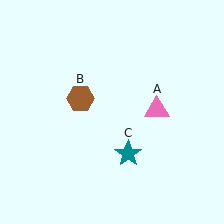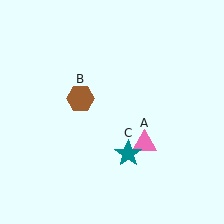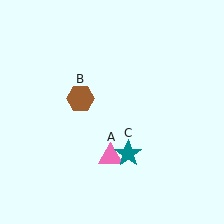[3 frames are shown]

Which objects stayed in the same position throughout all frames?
Brown hexagon (object B) and teal star (object C) remained stationary.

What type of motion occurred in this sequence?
The pink triangle (object A) rotated clockwise around the center of the scene.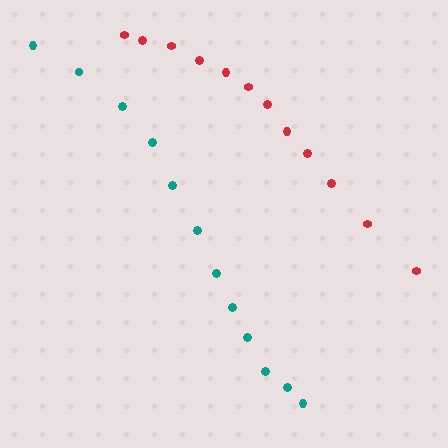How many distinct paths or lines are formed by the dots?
There are 2 distinct paths.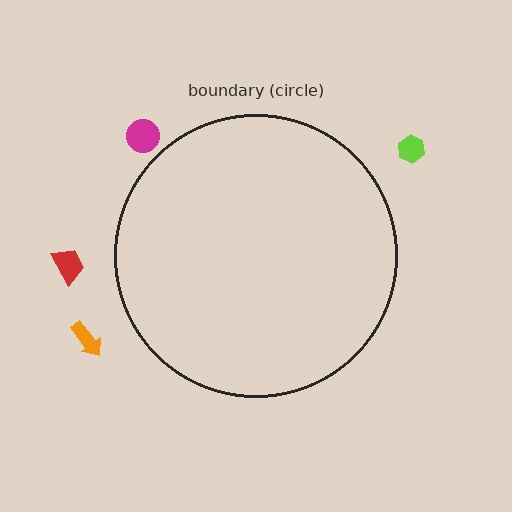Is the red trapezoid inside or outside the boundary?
Outside.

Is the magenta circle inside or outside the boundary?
Outside.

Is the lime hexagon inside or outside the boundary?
Outside.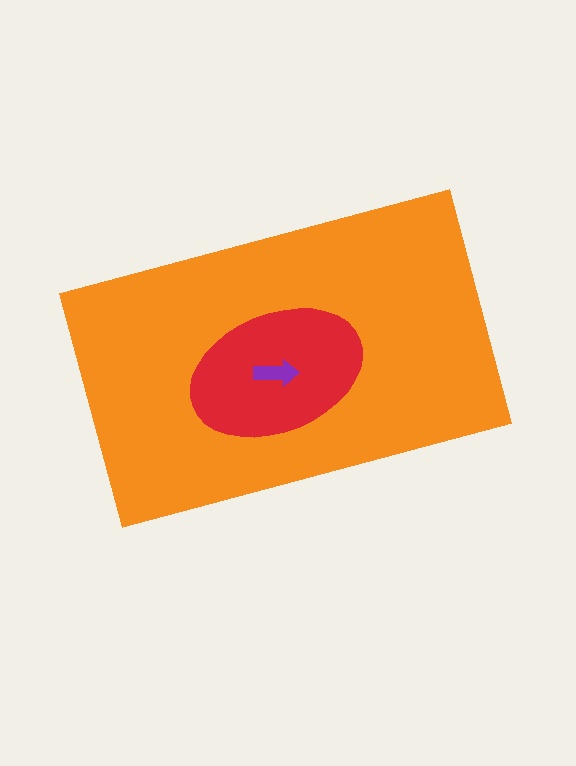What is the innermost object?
The purple arrow.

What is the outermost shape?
The orange rectangle.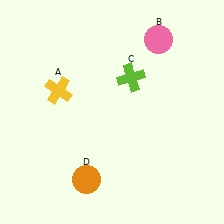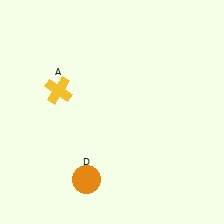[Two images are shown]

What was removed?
The lime cross (C), the pink circle (B) were removed in Image 2.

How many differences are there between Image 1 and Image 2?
There are 2 differences between the two images.